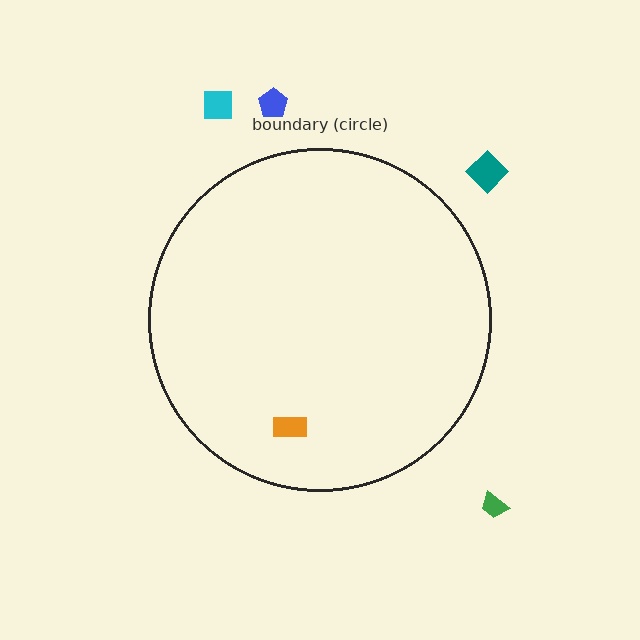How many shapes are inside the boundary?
1 inside, 4 outside.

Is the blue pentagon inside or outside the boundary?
Outside.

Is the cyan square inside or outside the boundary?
Outside.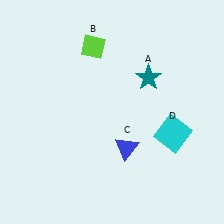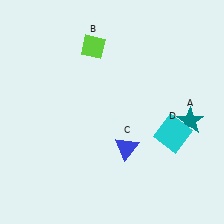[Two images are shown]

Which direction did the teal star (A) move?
The teal star (A) moved down.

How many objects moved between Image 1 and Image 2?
1 object moved between the two images.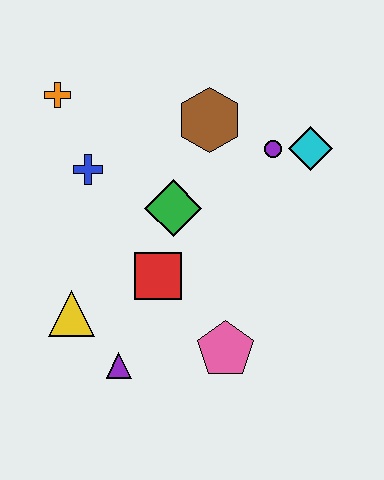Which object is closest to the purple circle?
The cyan diamond is closest to the purple circle.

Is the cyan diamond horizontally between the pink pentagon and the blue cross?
No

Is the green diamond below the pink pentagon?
No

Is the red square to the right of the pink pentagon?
No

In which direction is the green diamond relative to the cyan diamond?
The green diamond is to the left of the cyan diamond.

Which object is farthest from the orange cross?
The pink pentagon is farthest from the orange cross.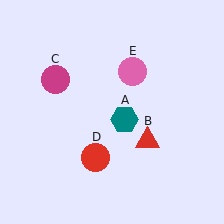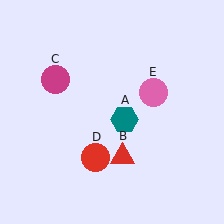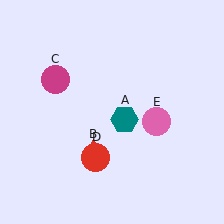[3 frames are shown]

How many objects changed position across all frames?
2 objects changed position: red triangle (object B), pink circle (object E).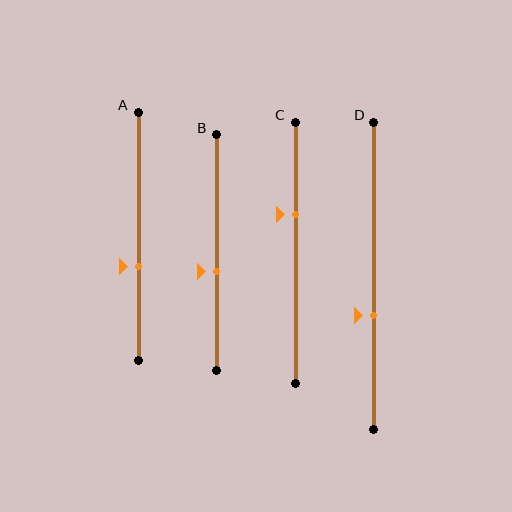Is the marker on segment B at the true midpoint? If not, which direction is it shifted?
No, the marker on segment B is shifted downward by about 8% of the segment length.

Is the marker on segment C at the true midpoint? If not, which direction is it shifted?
No, the marker on segment C is shifted upward by about 15% of the segment length.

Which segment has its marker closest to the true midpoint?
Segment B has its marker closest to the true midpoint.